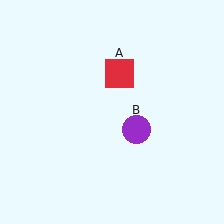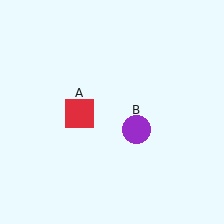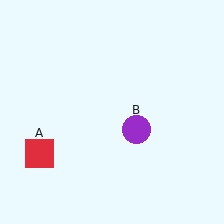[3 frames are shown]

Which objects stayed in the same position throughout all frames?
Purple circle (object B) remained stationary.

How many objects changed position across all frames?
1 object changed position: red square (object A).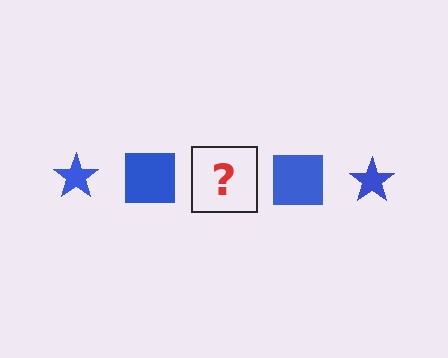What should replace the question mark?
The question mark should be replaced with a blue star.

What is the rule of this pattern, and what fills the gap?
The rule is that the pattern cycles through star, square shapes in blue. The gap should be filled with a blue star.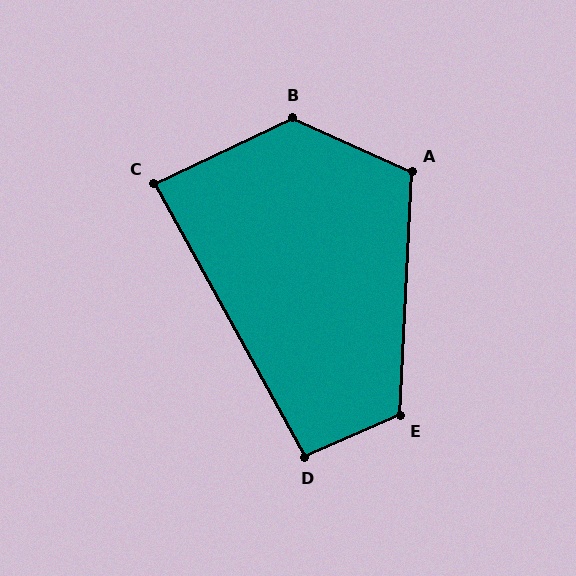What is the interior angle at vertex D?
Approximately 95 degrees (obtuse).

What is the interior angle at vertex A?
Approximately 111 degrees (obtuse).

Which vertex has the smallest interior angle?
C, at approximately 87 degrees.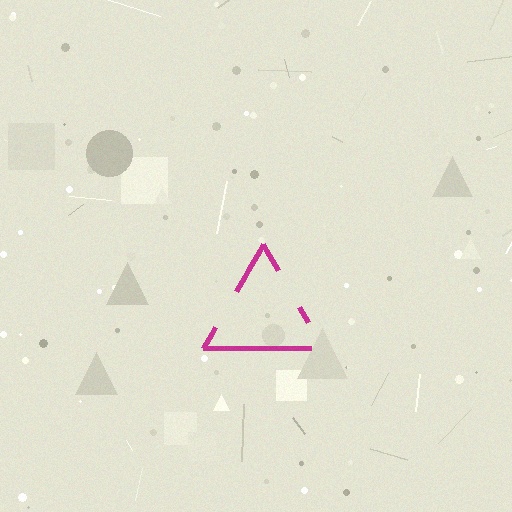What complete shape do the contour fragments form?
The contour fragments form a triangle.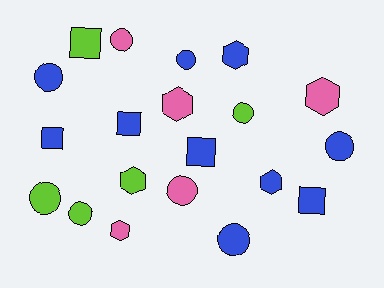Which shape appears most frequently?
Circle, with 9 objects.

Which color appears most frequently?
Blue, with 10 objects.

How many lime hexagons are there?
There is 1 lime hexagon.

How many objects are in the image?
There are 20 objects.